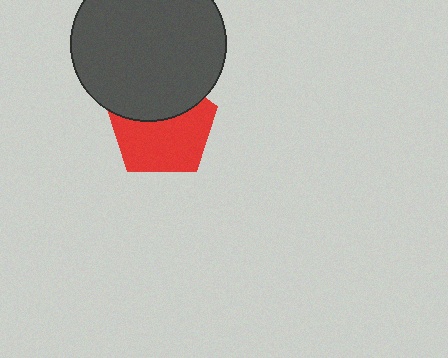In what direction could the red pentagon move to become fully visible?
The red pentagon could move down. That would shift it out from behind the dark gray circle entirely.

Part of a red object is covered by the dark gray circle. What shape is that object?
It is a pentagon.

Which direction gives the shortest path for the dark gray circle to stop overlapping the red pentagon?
Moving up gives the shortest separation.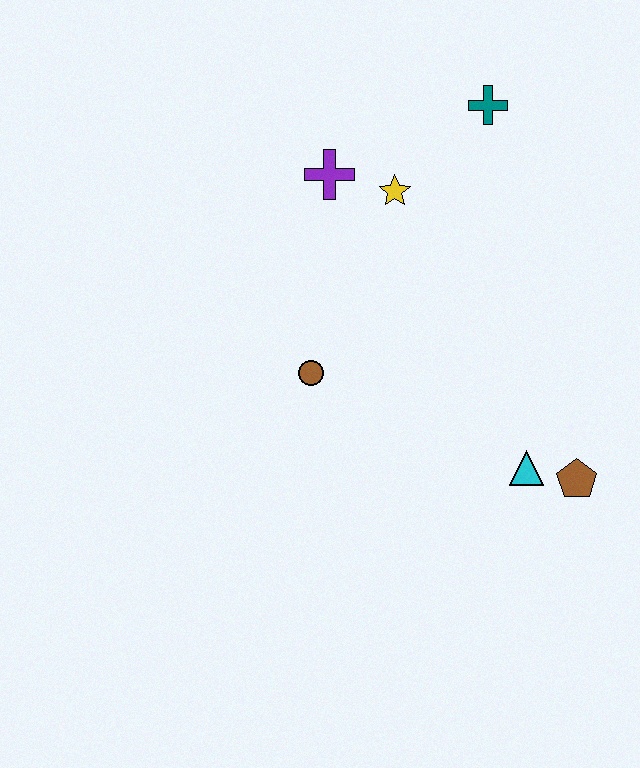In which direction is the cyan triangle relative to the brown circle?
The cyan triangle is to the right of the brown circle.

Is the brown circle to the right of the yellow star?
No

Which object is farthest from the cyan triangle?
The teal cross is farthest from the cyan triangle.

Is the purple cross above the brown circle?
Yes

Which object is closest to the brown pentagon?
The cyan triangle is closest to the brown pentagon.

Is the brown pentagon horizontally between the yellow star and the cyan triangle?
No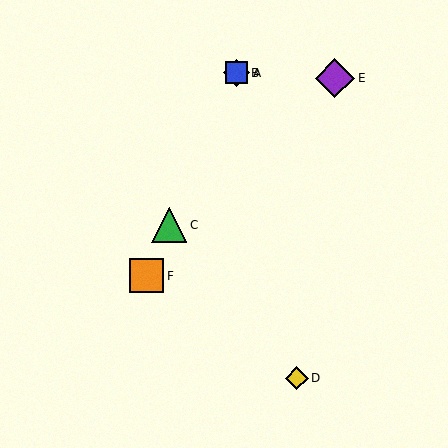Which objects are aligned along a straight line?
Objects A, B, C, F are aligned along a straight line.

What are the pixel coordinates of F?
Object F is at (147, 276).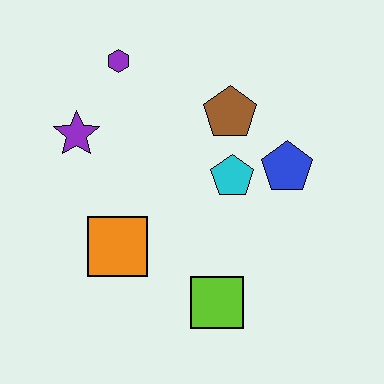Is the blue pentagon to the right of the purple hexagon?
Yes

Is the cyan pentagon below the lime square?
No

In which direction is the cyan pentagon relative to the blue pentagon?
The cyan pentagon is to the left of the blue pentagon.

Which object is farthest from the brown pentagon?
The lime square is farthest from the brown pentagon.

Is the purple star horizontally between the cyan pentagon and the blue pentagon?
No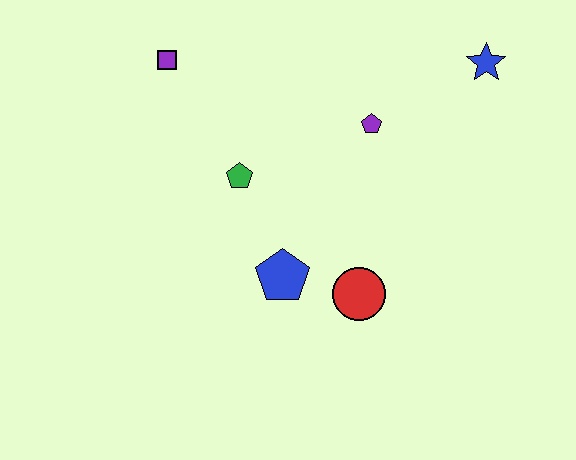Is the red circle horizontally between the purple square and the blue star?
Yes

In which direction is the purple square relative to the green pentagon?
The purple square is above the green pentagon.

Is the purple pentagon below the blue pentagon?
No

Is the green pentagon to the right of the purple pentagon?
No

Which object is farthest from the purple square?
The blue star is farthest from the purple square.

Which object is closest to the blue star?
The purple pentagon is closest to the blue star.